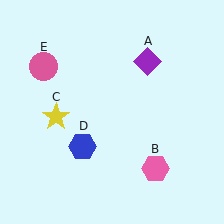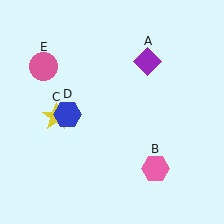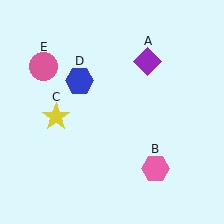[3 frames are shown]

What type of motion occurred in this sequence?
The blue hexagon (object D) rotated clockwise around the center of the scene.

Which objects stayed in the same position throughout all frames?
Purple diamond (object A) and pink hexagon (object B) and yellow star (object C) and pink circle (object E) remained stationary.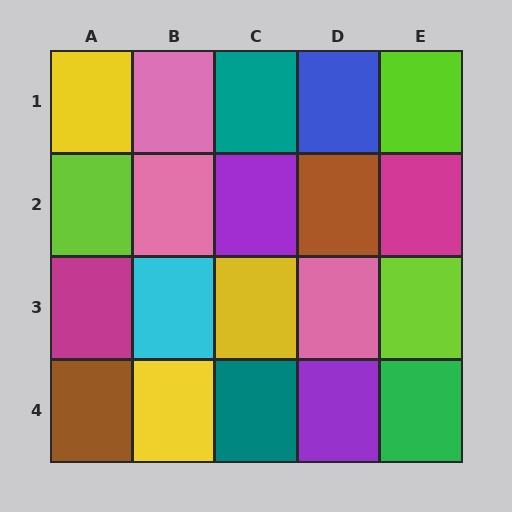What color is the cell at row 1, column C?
Teal.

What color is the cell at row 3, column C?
Yellow.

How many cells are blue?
1 cell is blue.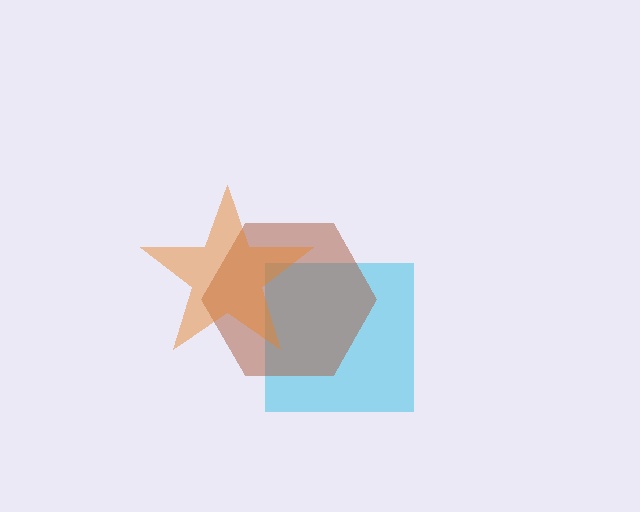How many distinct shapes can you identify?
There are 3 distinct shapes: a cyan square, a brown hexagon, an orange star.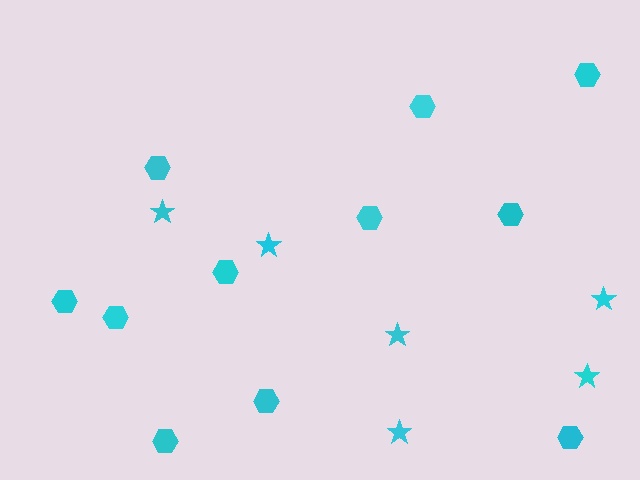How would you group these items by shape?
There are 2 groups: one group of hexagons (11) and one group of stars (6).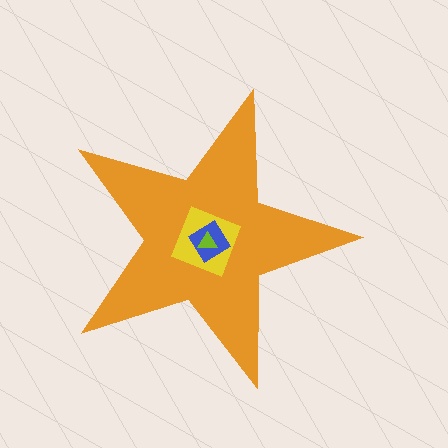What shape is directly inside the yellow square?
The blue diamond.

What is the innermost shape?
The lime triangle.